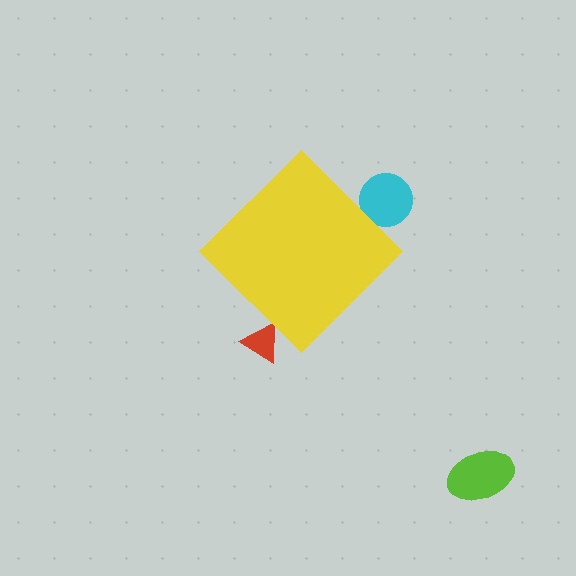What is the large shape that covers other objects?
A yellow diamond.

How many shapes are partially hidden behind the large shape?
2 shapes are partially hidden.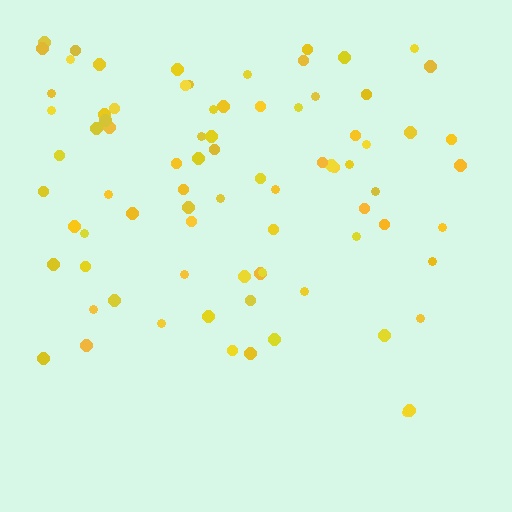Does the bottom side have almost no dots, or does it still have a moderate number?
Still a moderate number, just noticeably fewer than the top.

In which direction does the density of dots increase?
From bottom to top, with the top side densest.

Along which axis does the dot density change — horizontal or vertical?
Vertical.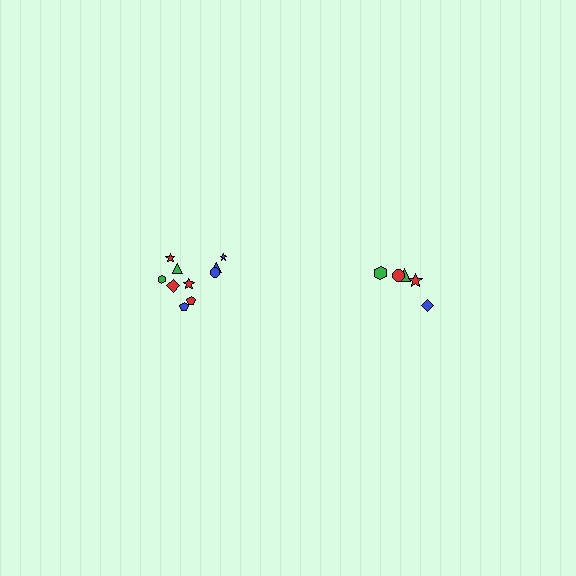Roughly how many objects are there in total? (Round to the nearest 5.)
Roughly 15 objects in total.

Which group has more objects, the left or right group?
The left group.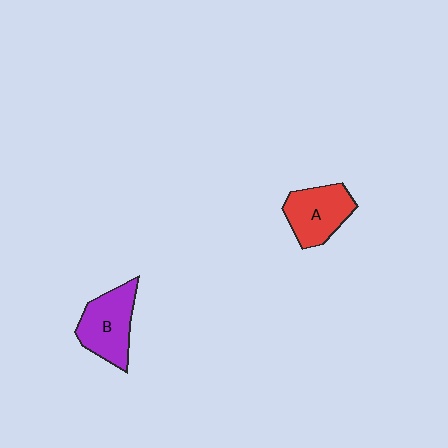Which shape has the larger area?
Shape B (purple).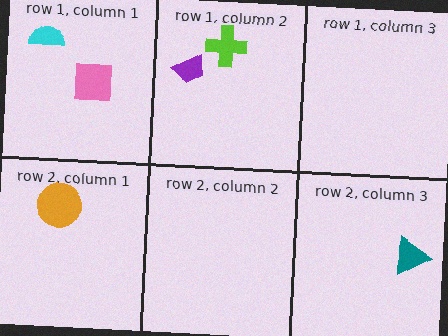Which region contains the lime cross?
The row 1, column 2 region.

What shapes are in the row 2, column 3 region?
The teal triangle.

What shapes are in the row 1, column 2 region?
The purple trapezoid, the lime cross.